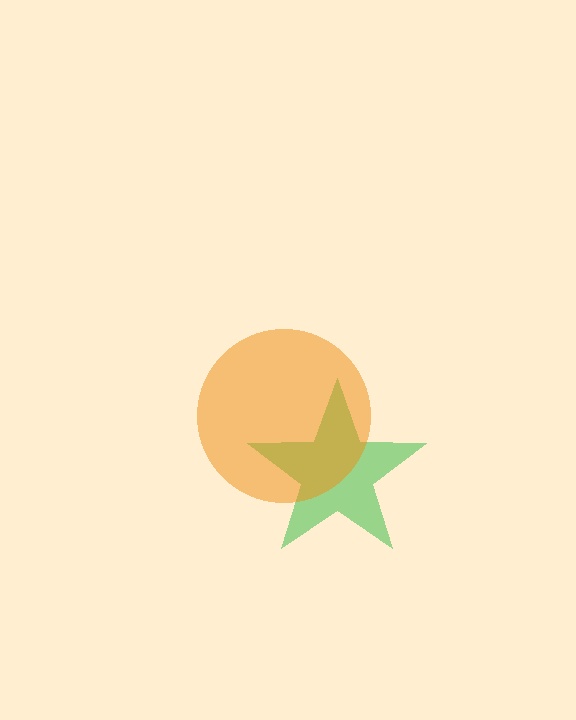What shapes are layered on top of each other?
The layered shapes are: a green star, an orange circle.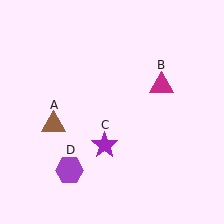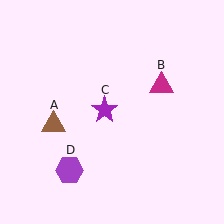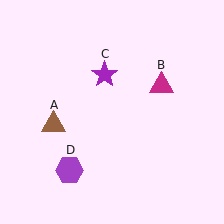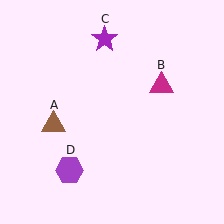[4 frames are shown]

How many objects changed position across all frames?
1 object changed position: purple star (object C).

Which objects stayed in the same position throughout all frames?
Brown triangle (object A) and magenta triangle (object B) and purple hexagon (object D) remained stationary.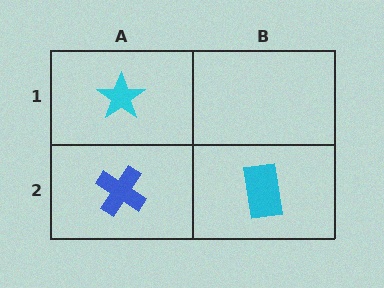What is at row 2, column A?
A blue cross.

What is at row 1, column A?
A cyan star.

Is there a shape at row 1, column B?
No, that cell is empty.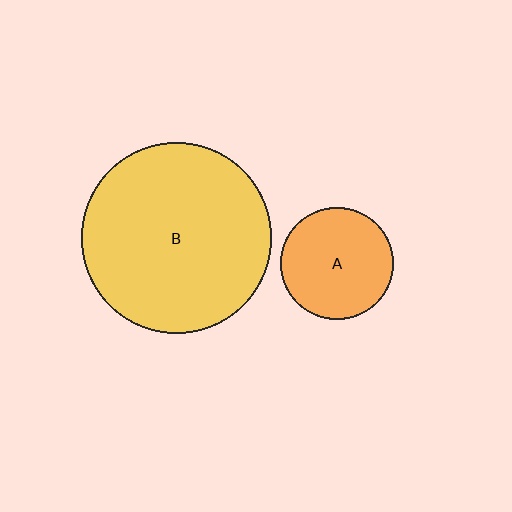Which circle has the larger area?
Circle B (yellow).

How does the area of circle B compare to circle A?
Approximately 2.9 times.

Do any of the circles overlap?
No, none of the circles overlap.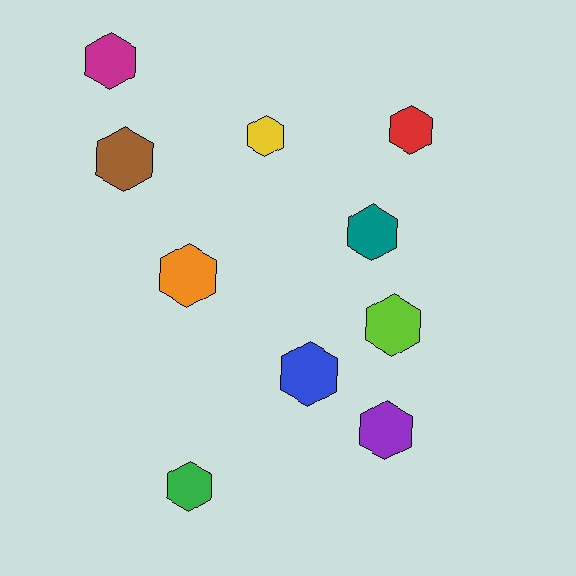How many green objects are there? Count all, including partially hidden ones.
There is 1 green object.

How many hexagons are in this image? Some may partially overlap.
There are 10 hexagons.